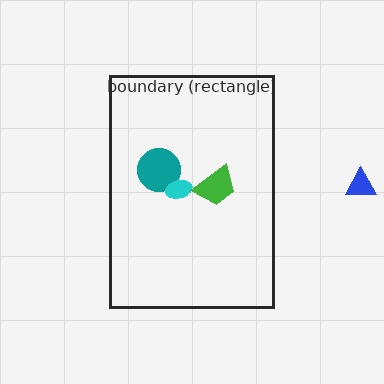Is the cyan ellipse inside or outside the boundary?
Inside.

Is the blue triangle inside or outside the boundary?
Outside.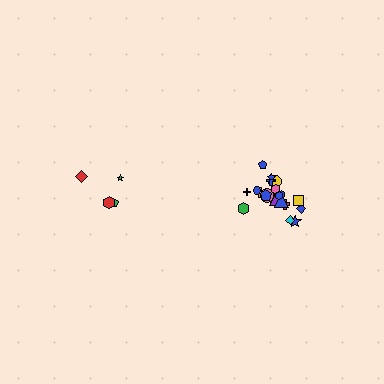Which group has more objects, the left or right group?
The right group.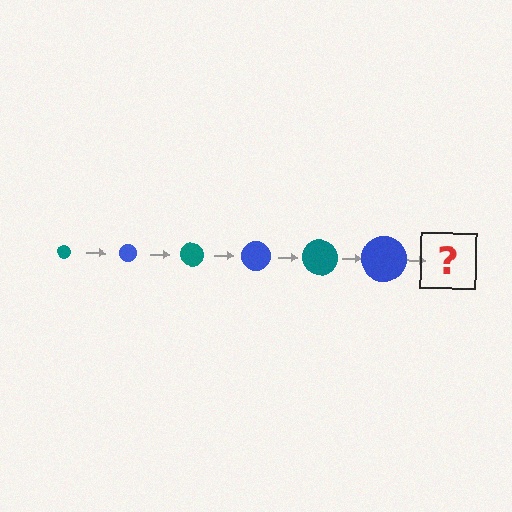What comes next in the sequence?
The next element should be a teal circle, larger than the previous one.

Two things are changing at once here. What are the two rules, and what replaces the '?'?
The two rules are that the circle grows larger each step and the color cycles through teal and blue. The '?' should be a teal circle, larger than the previous one.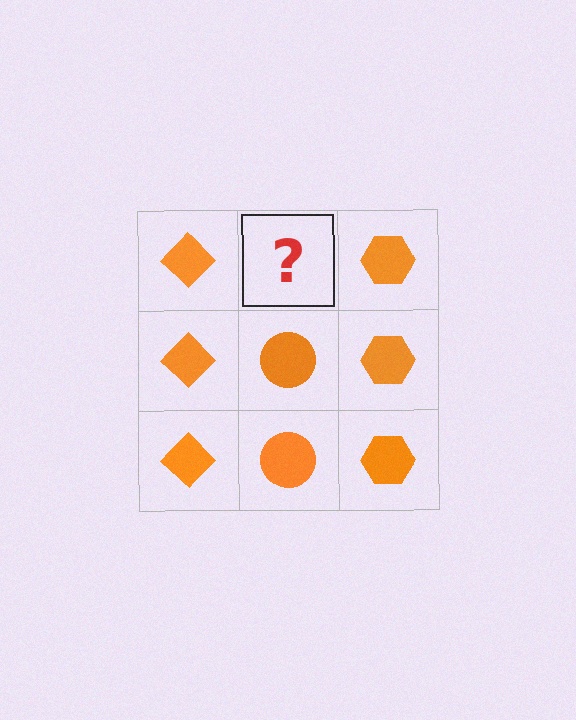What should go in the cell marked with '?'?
The missing cell should contain an orange circle.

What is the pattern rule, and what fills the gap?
The rule is that each column has a consistent shape. The gap should be filled with an orange circle.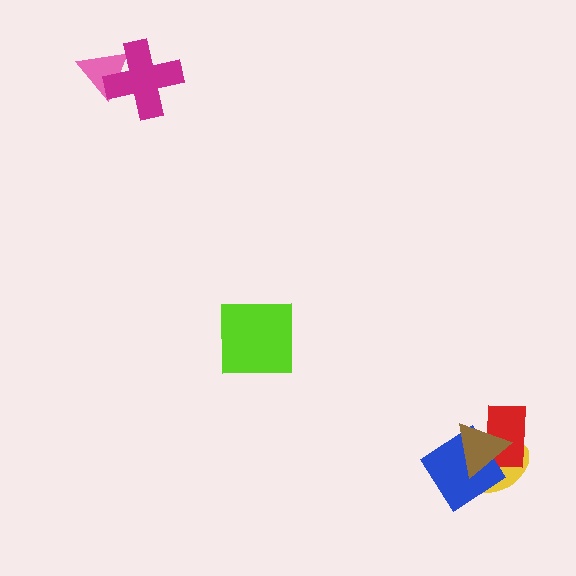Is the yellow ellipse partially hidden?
Yes, it is partially covered by another shape.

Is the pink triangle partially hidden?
Yes, it is partially covered by another shape.